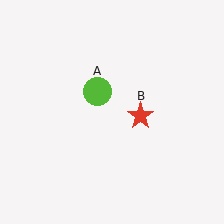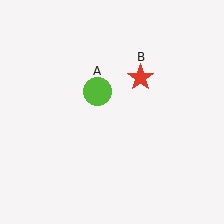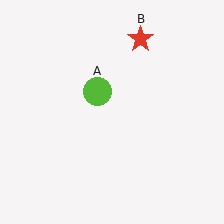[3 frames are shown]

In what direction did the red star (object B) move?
The red star (object B) moved up.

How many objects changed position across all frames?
1 object changed position: red star (object B).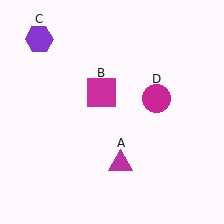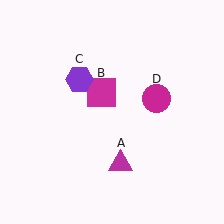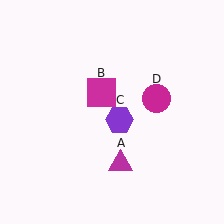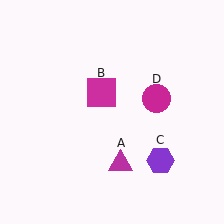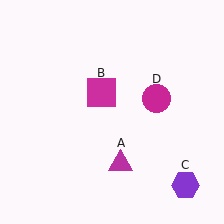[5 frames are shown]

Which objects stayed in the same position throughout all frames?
Magenta triangle (object A) and magenta square (object B) and magenta circle (object D) remained stationary.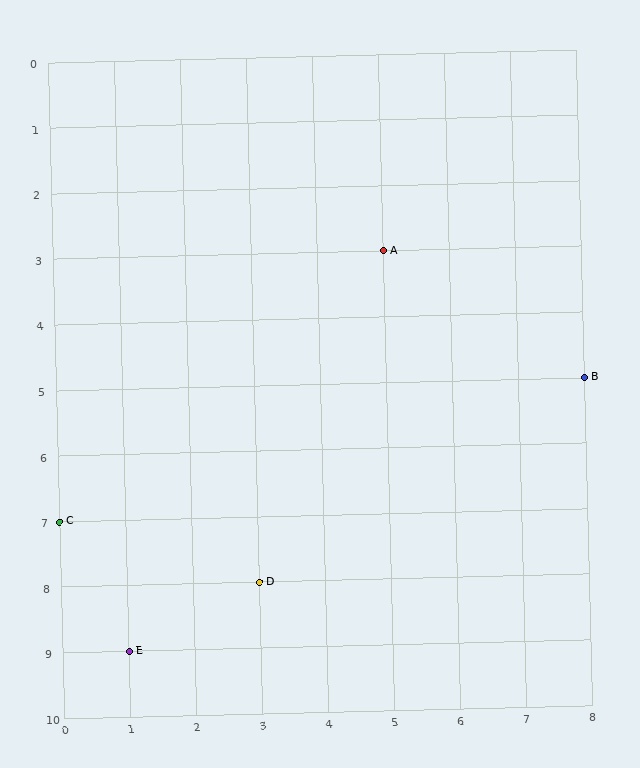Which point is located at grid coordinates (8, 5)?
Point B is at (8, 5).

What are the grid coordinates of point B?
Point B is at grid coordinates (8, 5).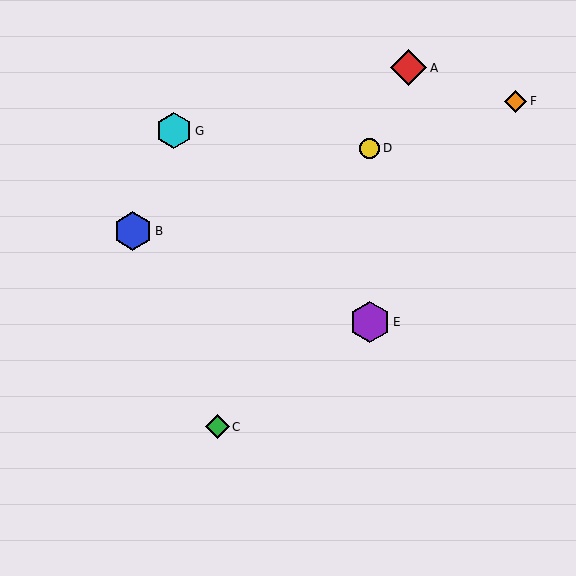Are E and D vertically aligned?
Yes, both are at x≈370.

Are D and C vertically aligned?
No, D is at x≈370 and C is at x≈217.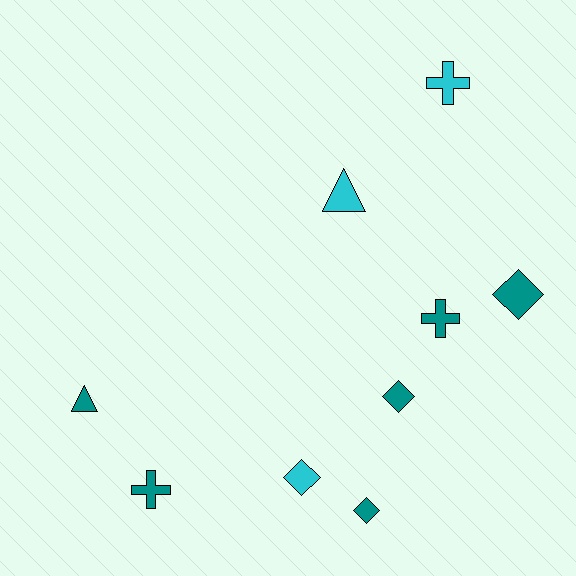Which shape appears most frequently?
Diamond, with 4 objects.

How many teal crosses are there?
There are 2 teal crosses.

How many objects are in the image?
There are 9 objects.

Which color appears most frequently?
Teal, with 6 objects.